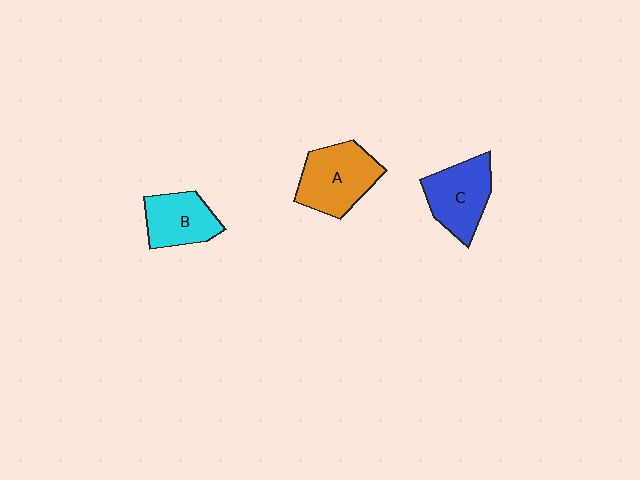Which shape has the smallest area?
Shape B (cyan).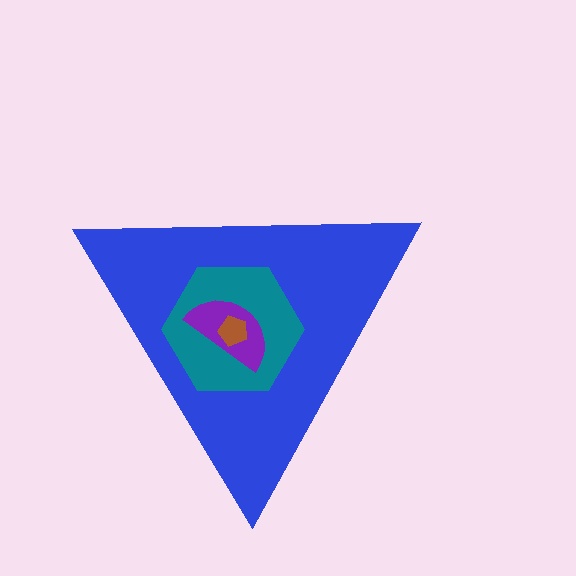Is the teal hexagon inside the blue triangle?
Yes.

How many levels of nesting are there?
4.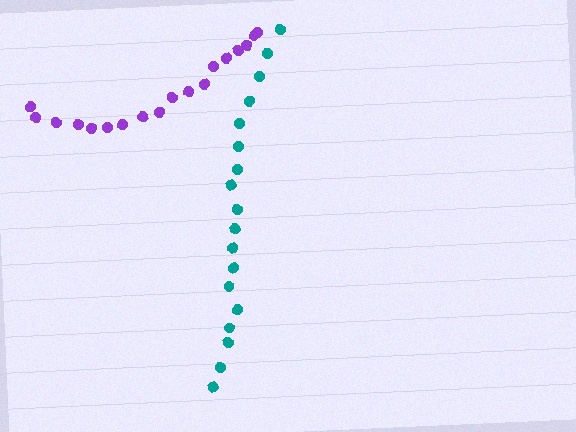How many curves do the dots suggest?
There are 2 distinct paths.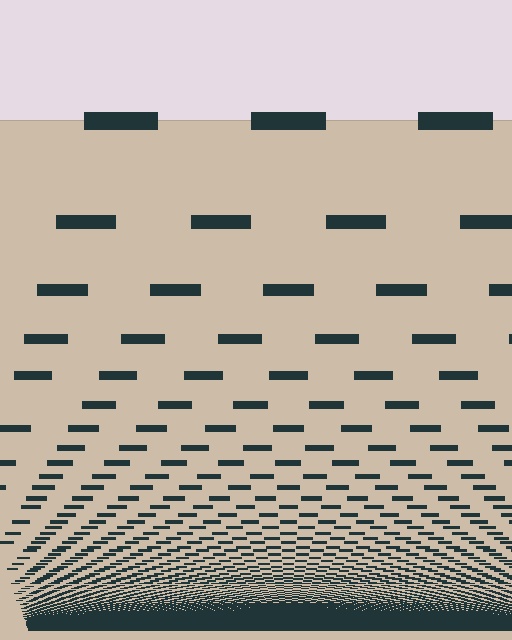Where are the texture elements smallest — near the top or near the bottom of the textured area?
Near the bottom.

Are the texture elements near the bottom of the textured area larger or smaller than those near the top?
Smaller. The gradient is inverted — elements near the bottom are smaller and denser.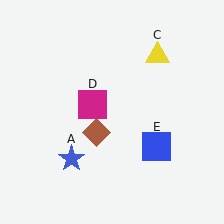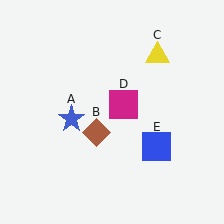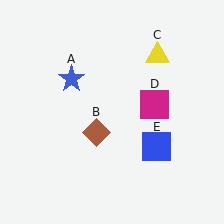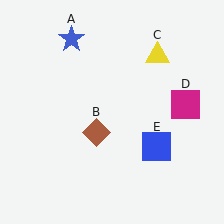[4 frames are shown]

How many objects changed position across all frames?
2 objects changed position: blue star (object A), magenta square (object D).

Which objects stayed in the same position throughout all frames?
Brown diamond (object B) and yellow triangle (object C) and blue square (object E) remained stationary.